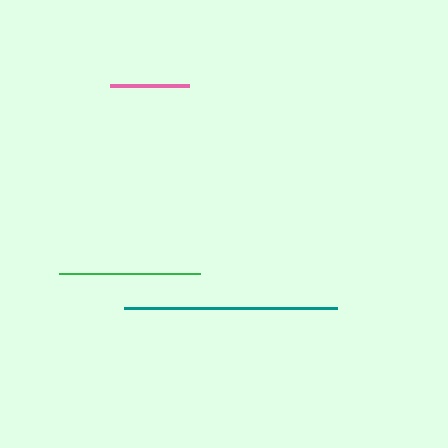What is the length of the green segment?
The green segment is approximately 141 pixels long.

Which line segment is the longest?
The teal line is the longest at approximately 213 pixels.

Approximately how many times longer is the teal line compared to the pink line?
The teal line is approximately 2.7 times the length of the pink line.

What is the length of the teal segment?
The teal segment is approximately 213 pixels long.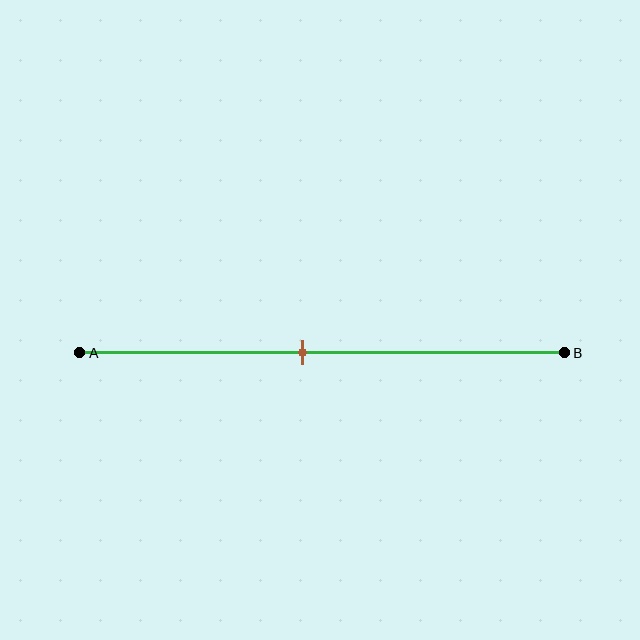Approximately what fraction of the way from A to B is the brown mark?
The brown mark is approximately 45% of the way from A to B.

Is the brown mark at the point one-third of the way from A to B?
No, the mark is at about 45% from A, not at the 33% one-third point.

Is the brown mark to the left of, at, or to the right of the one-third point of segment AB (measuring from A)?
The brown mark is to the right of the one-third point of segment AB.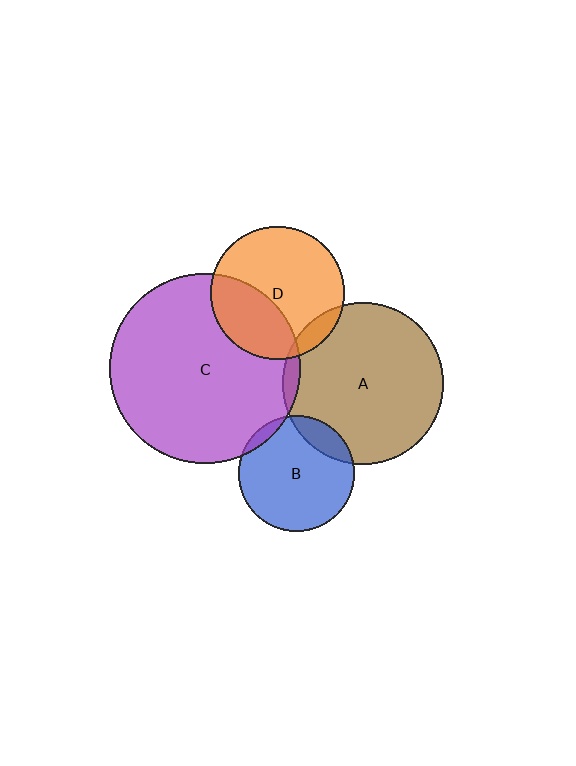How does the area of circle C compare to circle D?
Approximately 2.0 times.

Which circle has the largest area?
Circle C (purple).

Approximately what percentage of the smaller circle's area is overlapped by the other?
Approximately 10%.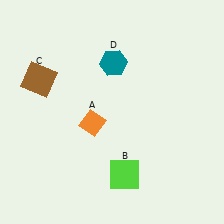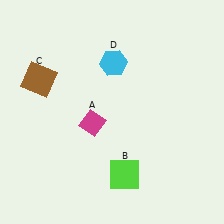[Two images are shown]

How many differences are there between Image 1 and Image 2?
There are 2 differences between the two images.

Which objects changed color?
A changed from orange to magenta. D changed from teal to cyan.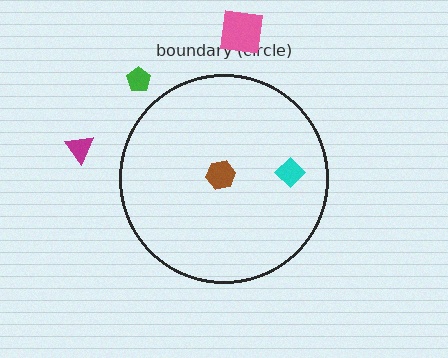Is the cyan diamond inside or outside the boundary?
Inside.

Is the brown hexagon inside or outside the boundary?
Inside.